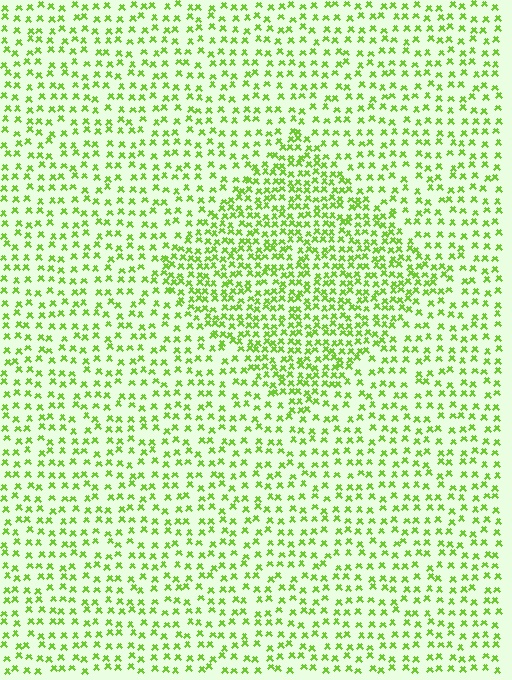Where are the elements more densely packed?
The elements are more densely packed inside the diamond boundary.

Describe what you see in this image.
The image contains small lime elements arranged at two different densities. A diamond-shaped region is visible where the elements are more densely packed than the surrounding area.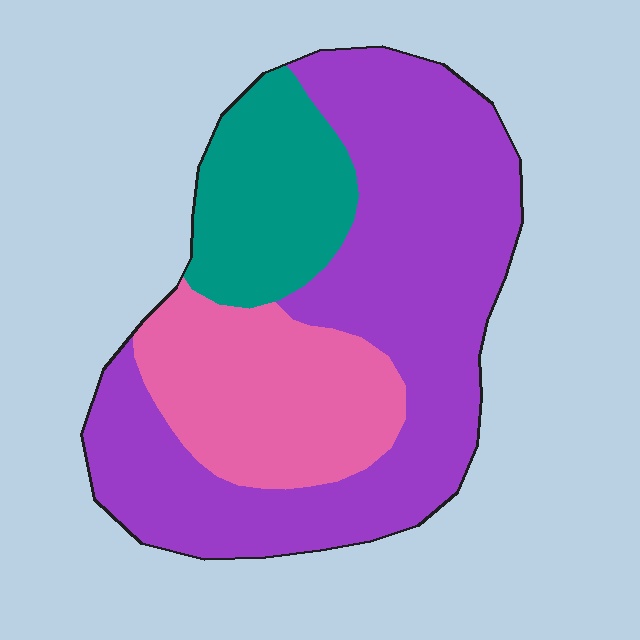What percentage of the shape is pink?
Pink covers roughly 25% of the shape.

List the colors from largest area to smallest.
From largest to smallest: purple, pink, teal.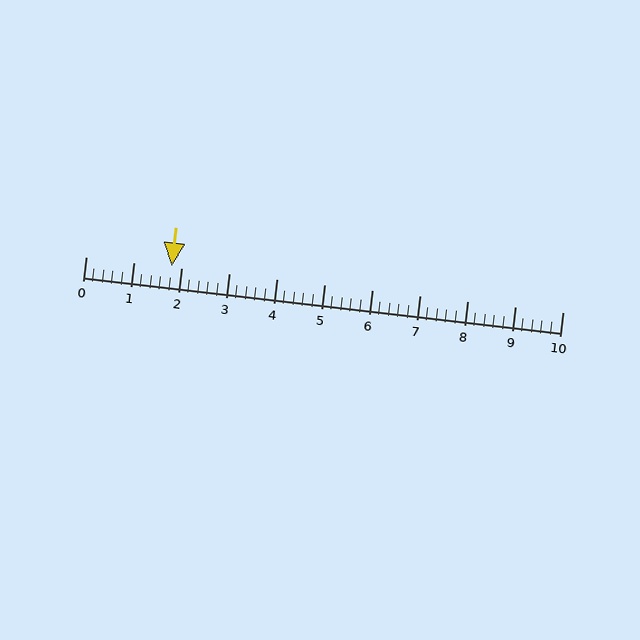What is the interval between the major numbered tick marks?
The major tick marks are spaced 1 units apart.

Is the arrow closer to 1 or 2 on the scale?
The arrow is closer to 2.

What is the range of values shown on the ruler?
The ruler shows values from 0 to 10.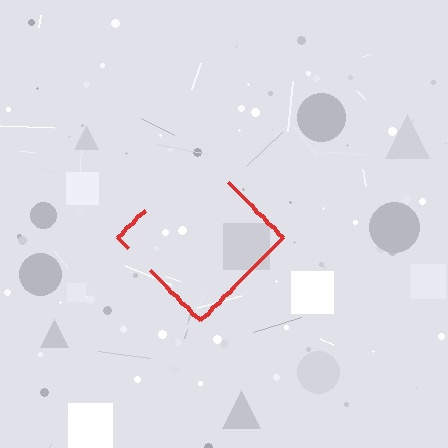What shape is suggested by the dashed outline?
The dashed outline suggests a diamond.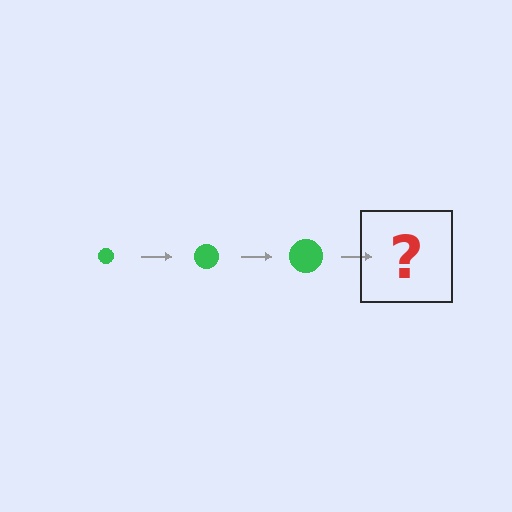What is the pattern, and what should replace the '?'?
The pattern is that the circle gets progressively larger each step. The '?' should be a green circle, larger than the previous one.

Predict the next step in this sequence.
The next step is a green circle, larger than the previous one.